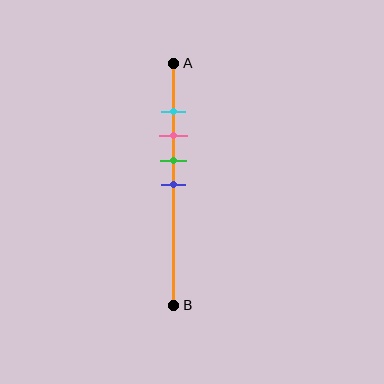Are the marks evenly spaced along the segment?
Yes, the marks are approximately evenly spaced.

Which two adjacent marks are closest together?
The cyan and pink marks are the closest adjacent pair.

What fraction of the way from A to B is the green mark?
The green mark is approximately 40% (0.4) of the way from A to B.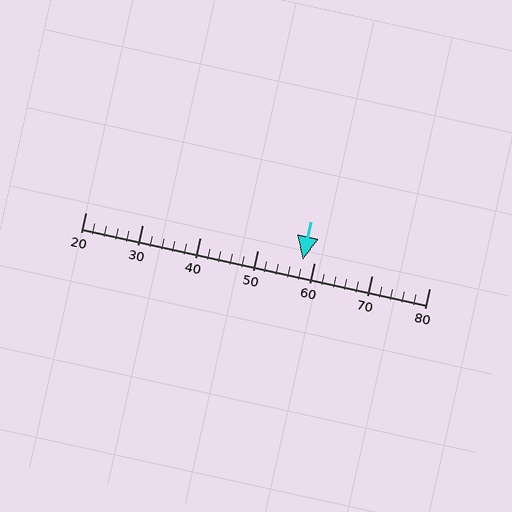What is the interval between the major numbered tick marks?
The major tick marks are spaced 10 units apart.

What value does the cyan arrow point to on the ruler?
The cyan arrow points to approximately 58.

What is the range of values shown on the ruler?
The ruler shows values from 20 to 80.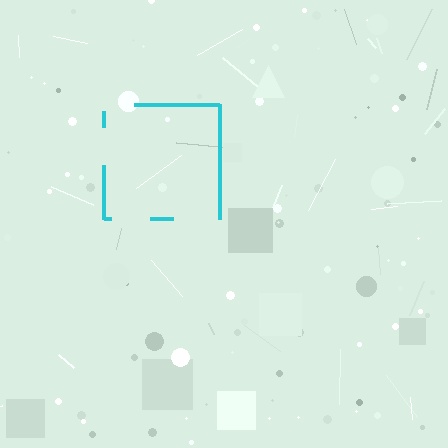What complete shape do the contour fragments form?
The contour fragments form a square.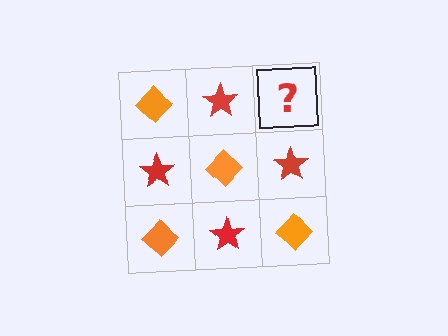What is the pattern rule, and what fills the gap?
The rule is that it alternates orange diamond and red star in a checkerboard pattern. The gap should be filled with an orange diamond.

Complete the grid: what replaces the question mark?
The question mark should be replaced with an orange diamond.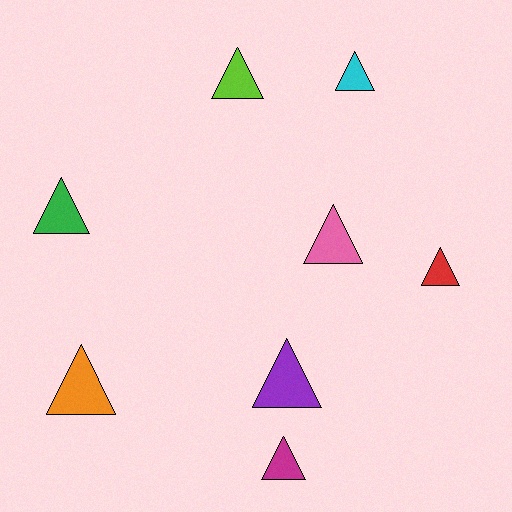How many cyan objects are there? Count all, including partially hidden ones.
There is 1 cyan object.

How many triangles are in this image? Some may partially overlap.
There are 8 triangles.